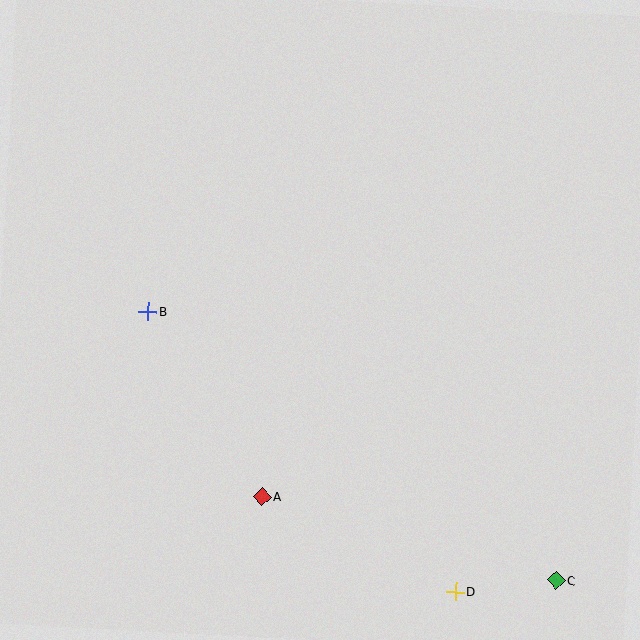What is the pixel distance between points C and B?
The distance between C and B is 489 pixels.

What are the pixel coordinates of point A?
Point A is at (262, 497).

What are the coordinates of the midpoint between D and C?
The midpoint between D and C is at (506, 586).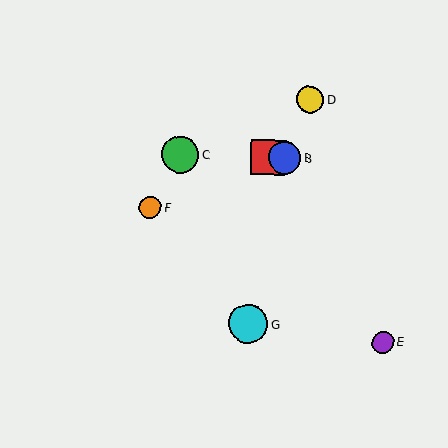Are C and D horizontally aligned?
No, C is at y≈155 and D is at y≈99.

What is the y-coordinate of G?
Object G is at y≈324.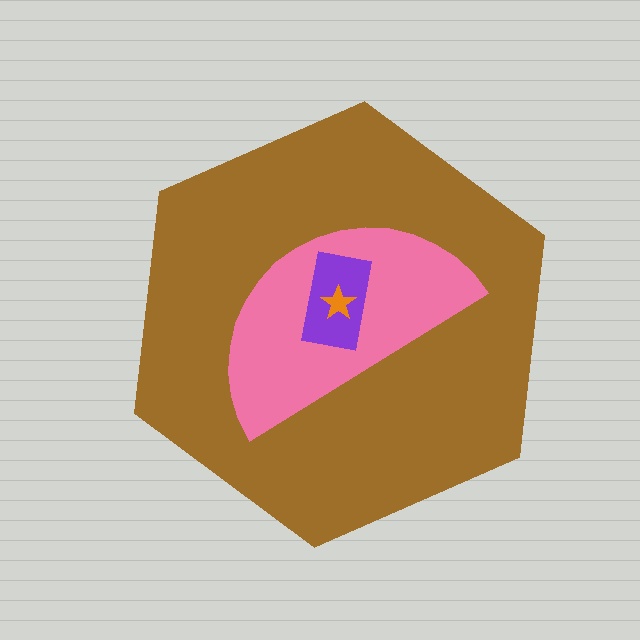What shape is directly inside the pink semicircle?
The purple rectangle.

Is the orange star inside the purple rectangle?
Yes.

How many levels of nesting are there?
4.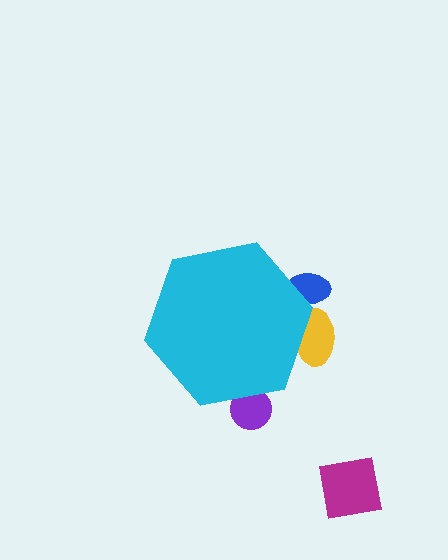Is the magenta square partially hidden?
No, the magenta square is fully visible.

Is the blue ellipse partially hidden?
Yes, the blue ellipse is partially hidden behind the cyan hexagon.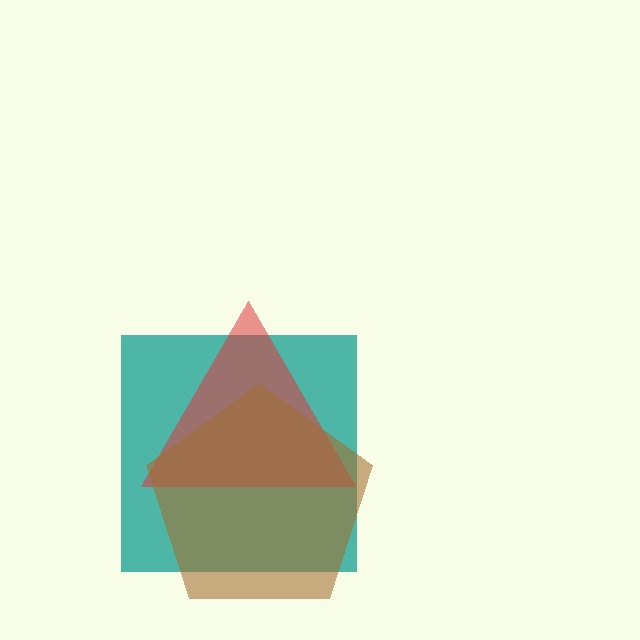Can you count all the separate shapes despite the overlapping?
Yes, there are 3 separate shapes.